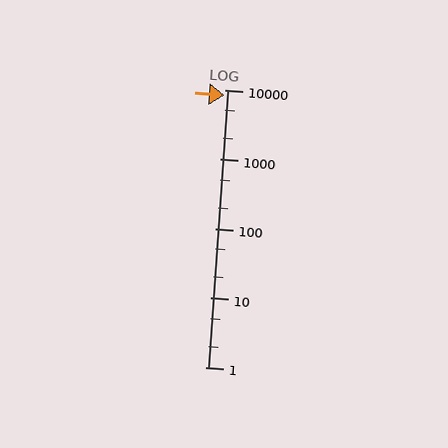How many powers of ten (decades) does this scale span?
The scale spans 4 decades, from 1 to 10000.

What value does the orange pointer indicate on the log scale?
The pointer indicates approximately 8300.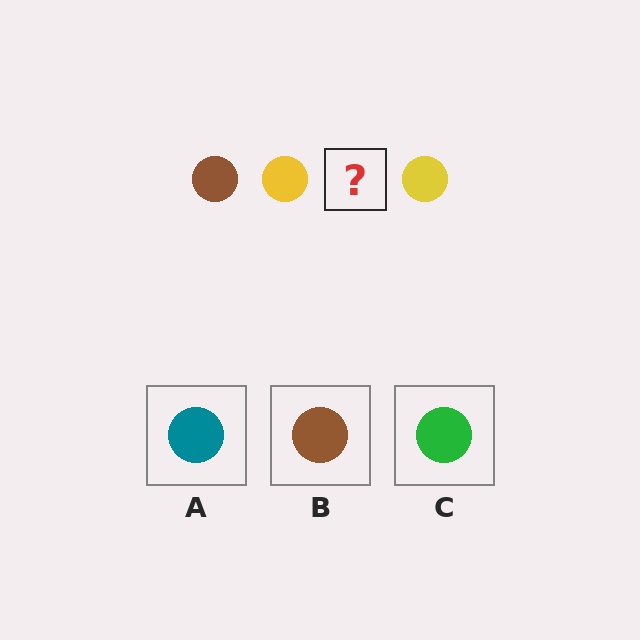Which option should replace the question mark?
Option B.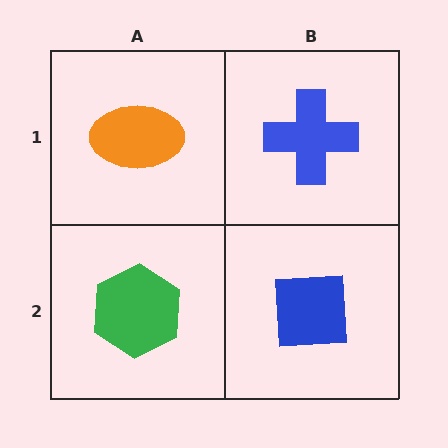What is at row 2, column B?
A blue square.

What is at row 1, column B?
A blue cross.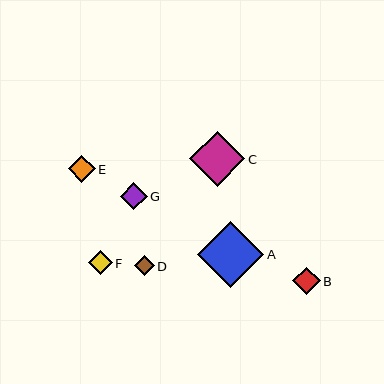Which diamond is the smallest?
Diamond D is the smallest with a size of approximately 20 pixels.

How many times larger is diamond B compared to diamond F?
Diamond B is approximately 1.1 times the size of diamond F.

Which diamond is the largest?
Diamond A is the largest with a size of approximately 66 pixels.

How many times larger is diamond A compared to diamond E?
Diamond A is approximately 2.4 times the size of diamond E.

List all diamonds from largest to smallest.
From largest to smallest: A, C, B, E, G, F, D.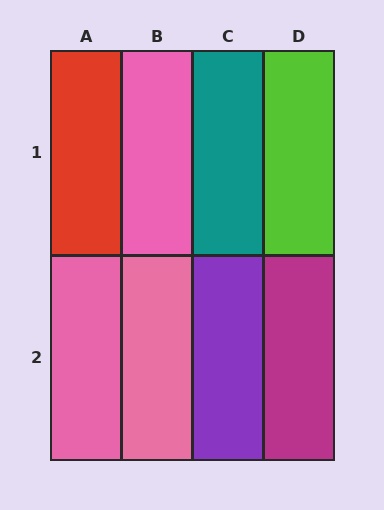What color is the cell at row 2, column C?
Purple.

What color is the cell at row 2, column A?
Pink.